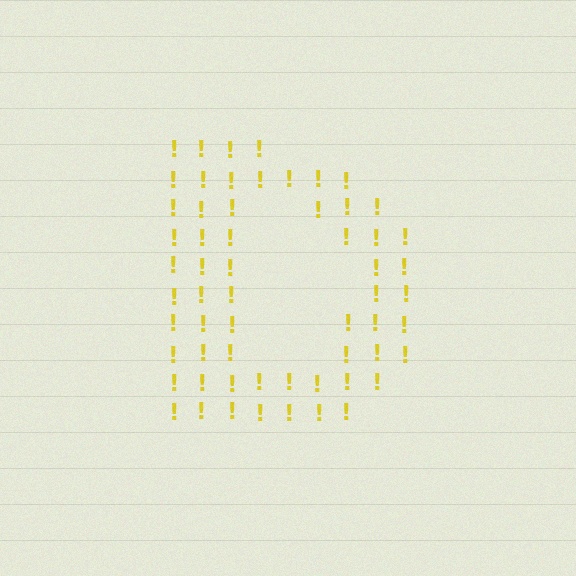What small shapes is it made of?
It is made of small exclamation marks.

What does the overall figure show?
The overall figure shows the letter D.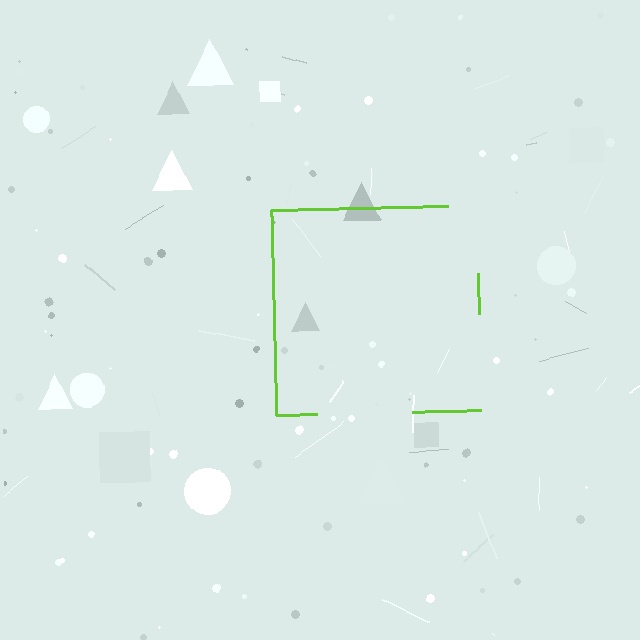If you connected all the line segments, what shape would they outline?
They would outline a square.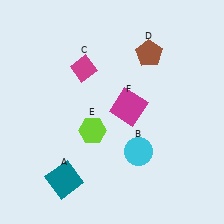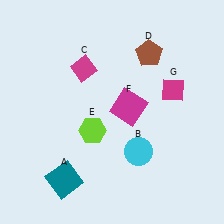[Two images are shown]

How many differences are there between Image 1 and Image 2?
There is 1 difference between the two images.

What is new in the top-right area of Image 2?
A magenta diamond (G) was added in the top-right area of Image 2.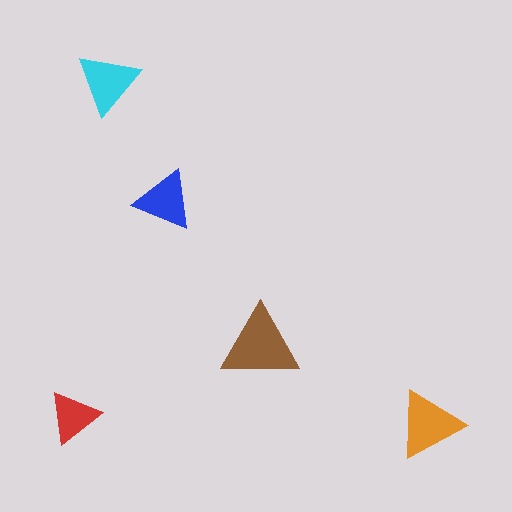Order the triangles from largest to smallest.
the brown one, the orange one, the cyan one, the blue one, the red one.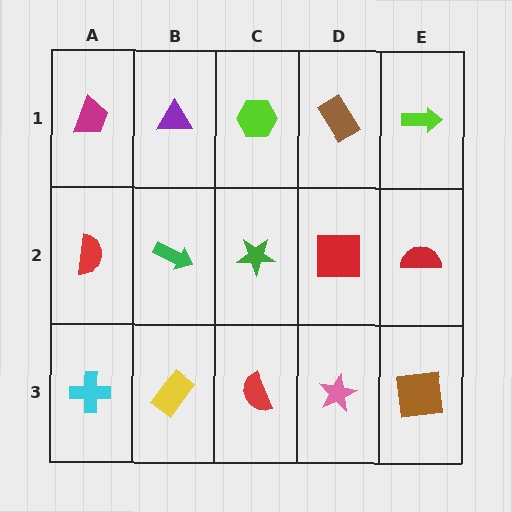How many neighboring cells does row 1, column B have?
3.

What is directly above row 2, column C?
A lime hexagon.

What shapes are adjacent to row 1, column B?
A green arrow (row 2, column B), a magenta trapezoid (row 1, column A), a lime hexagon (row 1, column C).